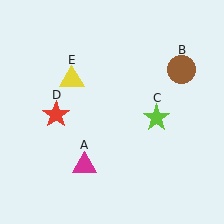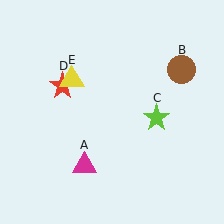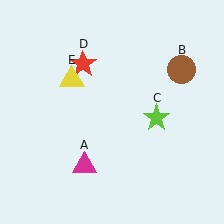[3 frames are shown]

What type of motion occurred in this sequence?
The red star (object D) rotated clockwise around the center of the scene.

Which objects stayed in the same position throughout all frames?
Magenta triangle (object A) and brown circle (object B) and lime star (object C) and yellow triangle (object E) remained stationary.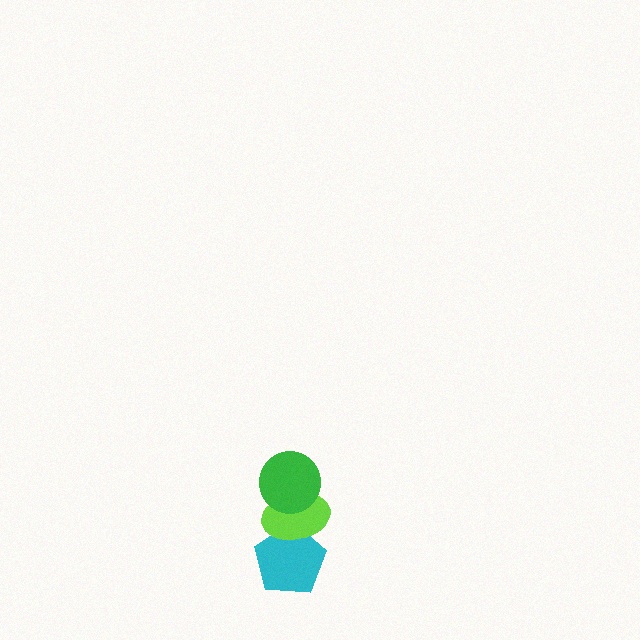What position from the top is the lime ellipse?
The lime ellipse is 2nd from the top.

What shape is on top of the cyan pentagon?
The lime ellipse is on top of the cyan pentagon.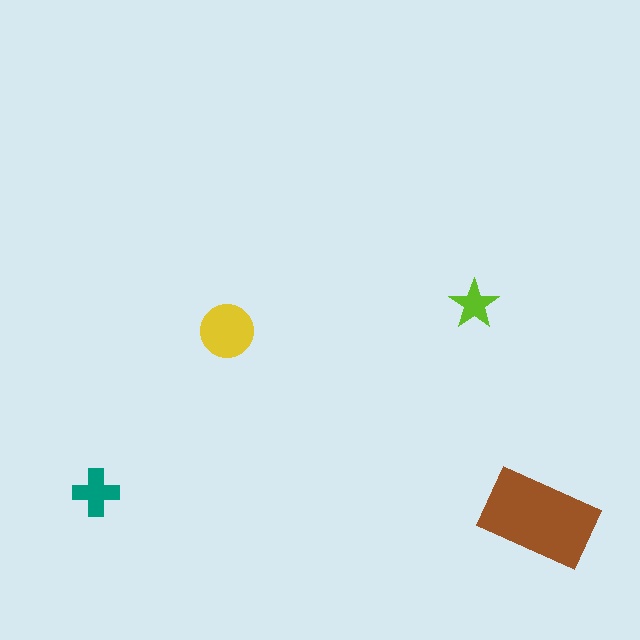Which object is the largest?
The brown rectangle.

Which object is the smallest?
The lime star.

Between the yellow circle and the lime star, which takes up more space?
The yellow circle.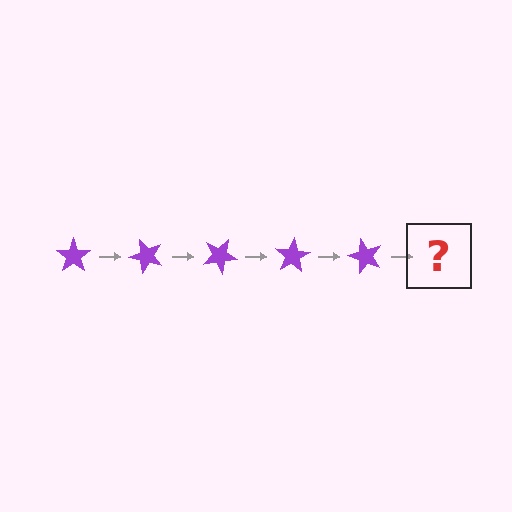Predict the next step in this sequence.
The next step is a purple star rotated 250 degrees.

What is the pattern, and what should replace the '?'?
The pattern is that the star rotates 50 degrees each step. The '?' should be a purple star rotated 250 degrees.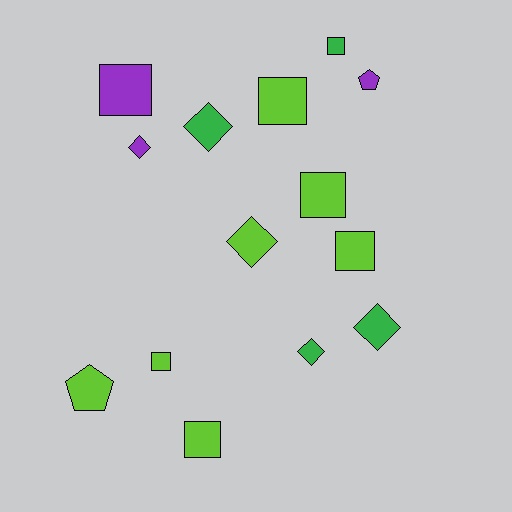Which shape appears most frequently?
Square, with 7 objects.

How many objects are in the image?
There are 14 objects.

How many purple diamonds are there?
There is 1 purple diamond.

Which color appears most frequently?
Lime, with 7 objects.